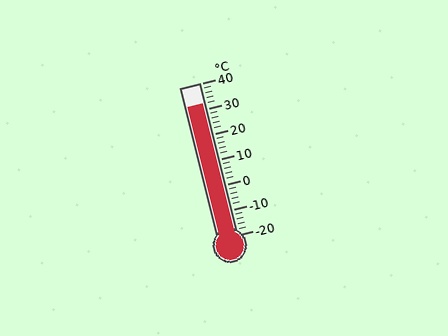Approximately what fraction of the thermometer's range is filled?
The thermometer is filled to approximately 85% of its range.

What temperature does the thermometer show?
The thermometer shows approximately 32°C.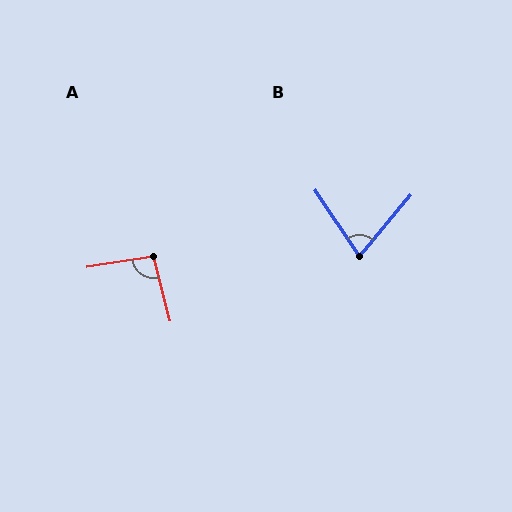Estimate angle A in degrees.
Approximately 96 degrees.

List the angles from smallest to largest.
B (73°), A (96°).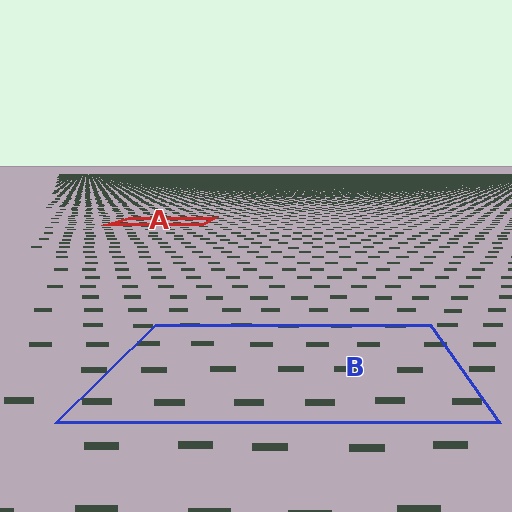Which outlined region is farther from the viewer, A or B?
Region A is farther from the viewer — the texture elements inside it appear smaller and more densely packed.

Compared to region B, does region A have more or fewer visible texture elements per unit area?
Region A has more texture elements per unit area — they are packed more densely because it is farther away.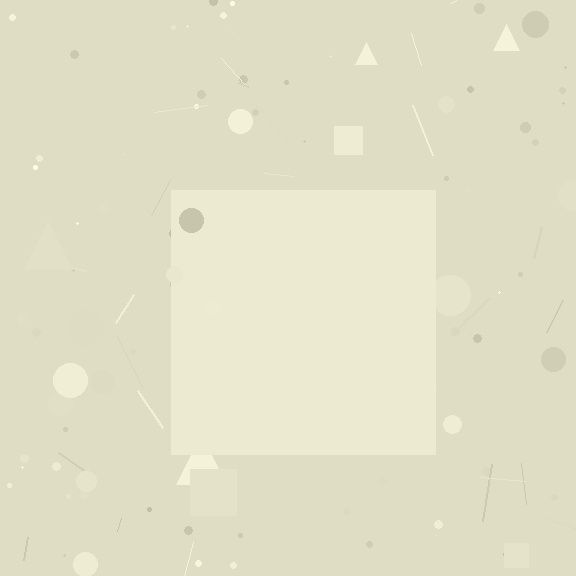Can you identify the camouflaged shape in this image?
The camouflaged shape is a square.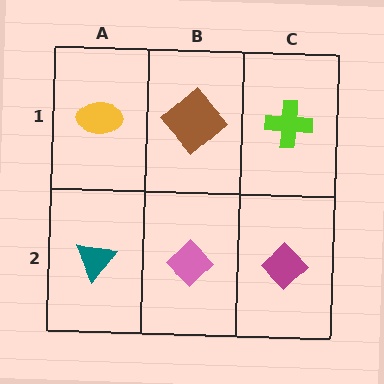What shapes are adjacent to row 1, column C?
A magenta diamond (row 2, column C), a brown diamond (row 1, column B).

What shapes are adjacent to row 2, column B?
A brown diamond (row 1, column B), a teal triangle (row 2, column A), a magenta diamond (row 2, column C).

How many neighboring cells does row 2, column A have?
2.